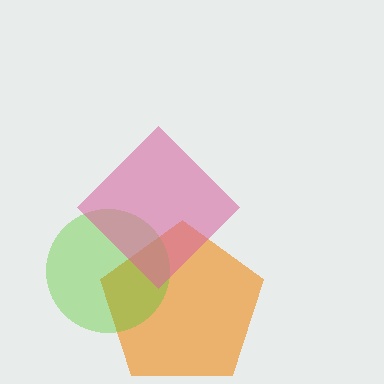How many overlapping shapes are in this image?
There are 3 overlapping shapes in the image.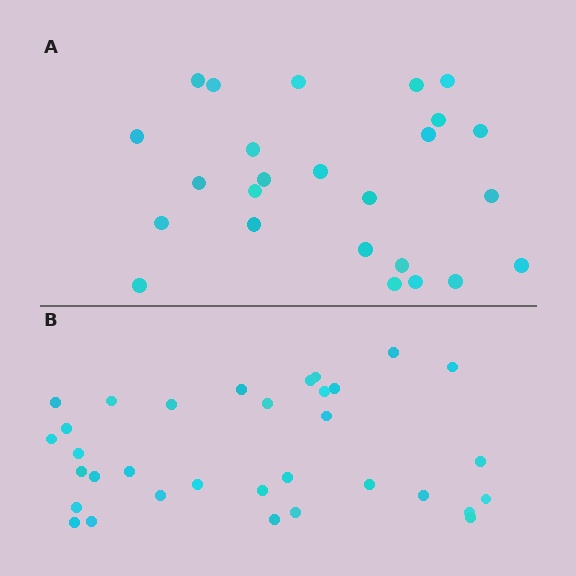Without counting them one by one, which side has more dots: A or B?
Region B (the bottom region) has more dots.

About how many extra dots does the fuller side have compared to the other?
Region B has roughly 8 or so more dots than region A.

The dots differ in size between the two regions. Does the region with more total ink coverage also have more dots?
No. Region A has more total ink coverage because its dots are larger, but region B actually contains more individual dots. Total area can be misleading — the number of items is what matters here.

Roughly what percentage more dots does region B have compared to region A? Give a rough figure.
About 30% more.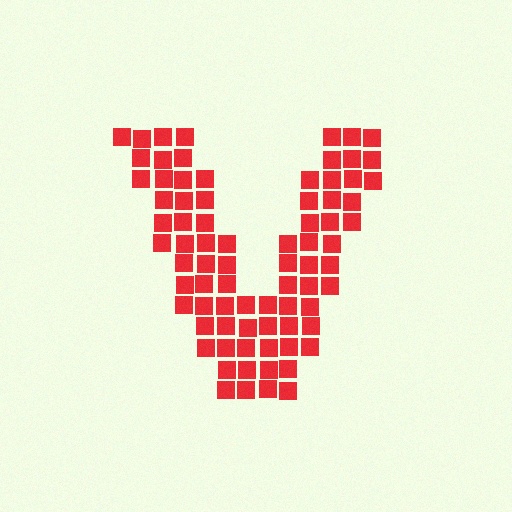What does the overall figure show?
The overall figure shows the letter V.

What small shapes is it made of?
It is made of small squares.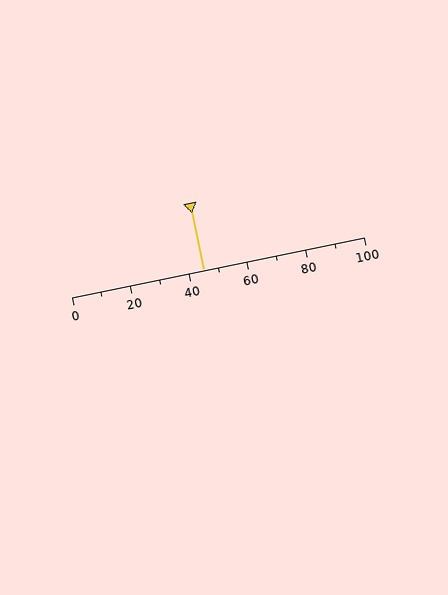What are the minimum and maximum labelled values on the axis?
The axis runs from 0 to 100.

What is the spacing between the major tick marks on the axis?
The major ticks are spaced 20 apart.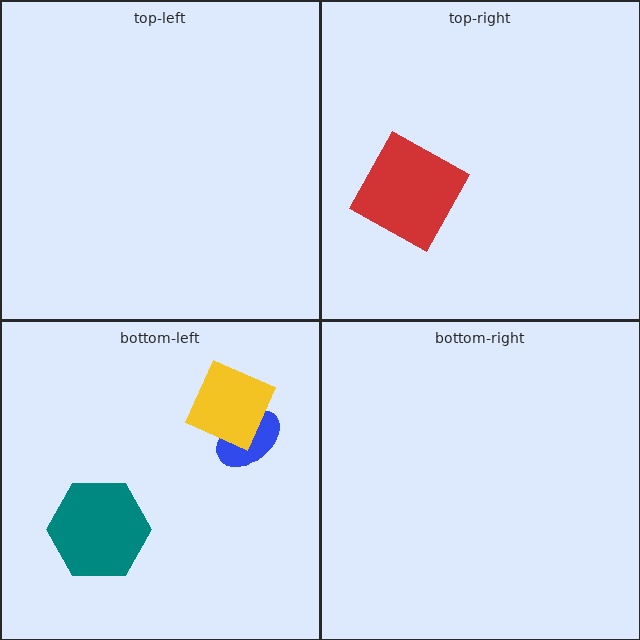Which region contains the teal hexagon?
The bottom-left region.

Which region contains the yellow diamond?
The bottom-left region.